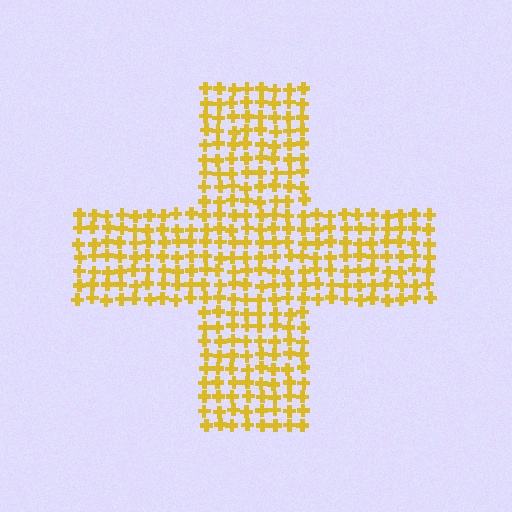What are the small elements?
The small elements are crosses.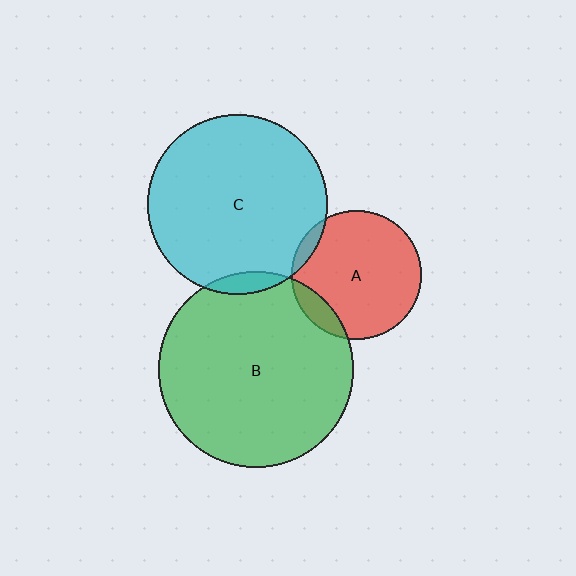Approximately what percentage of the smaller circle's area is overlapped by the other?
Approximately 5%.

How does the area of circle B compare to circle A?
Approximately 2.3 times.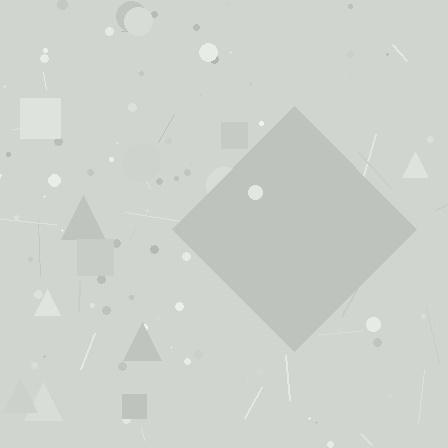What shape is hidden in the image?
A diamond is hidden in the image.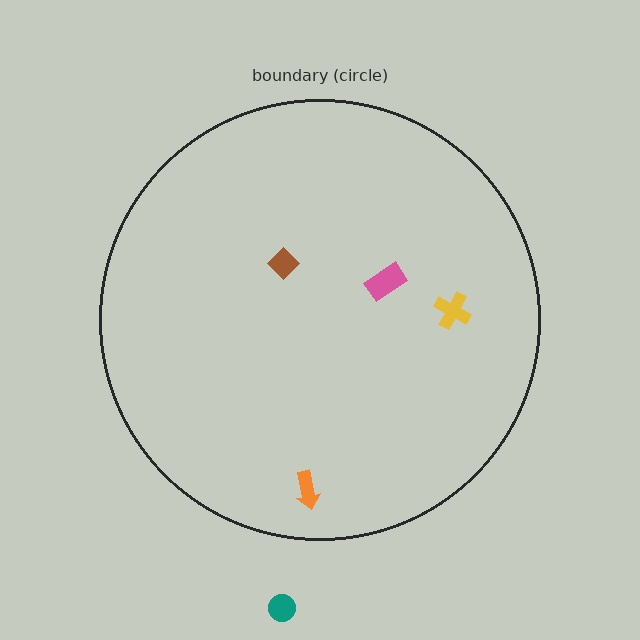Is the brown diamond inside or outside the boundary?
Inside.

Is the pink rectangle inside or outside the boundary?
Inside.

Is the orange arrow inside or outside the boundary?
Inside.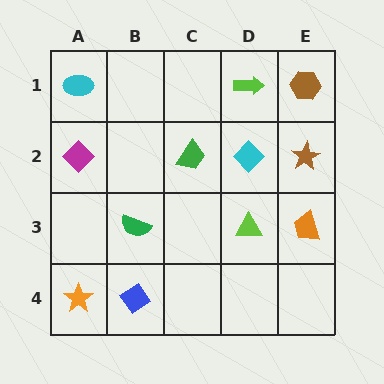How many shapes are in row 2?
4 shapes.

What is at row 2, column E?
A brown star.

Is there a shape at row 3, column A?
No, that cell is empty.